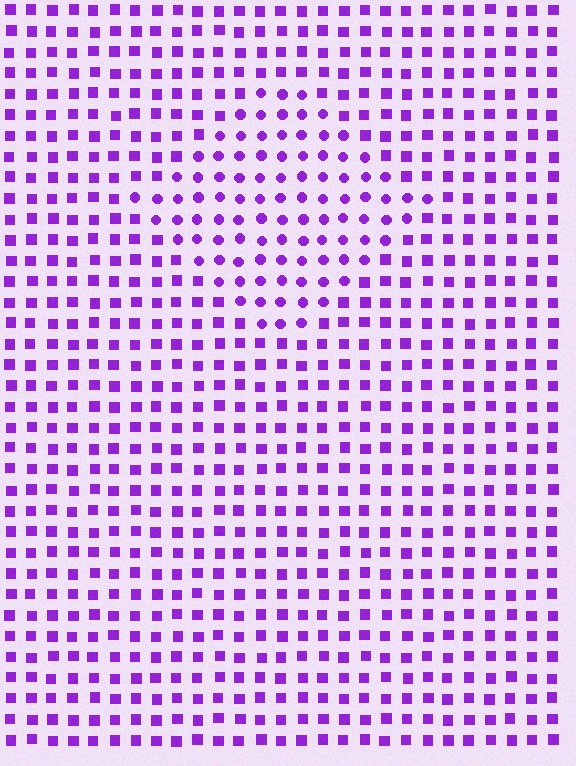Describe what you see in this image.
The image is filled with small purple elements arranged in a uniform grid. A diamond-shaped region contains circles, while the surrounding area contains squares. The boundary is defined purely by the change in element shape.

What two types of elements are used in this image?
The image uses circles inside the diamond region and squares outside it.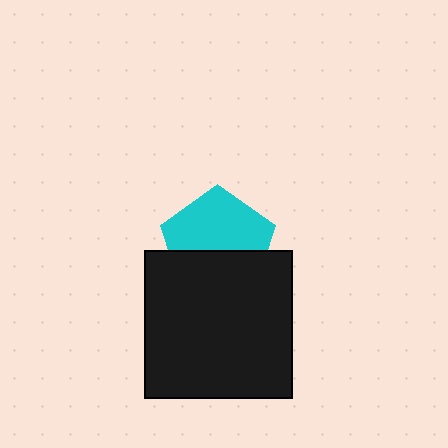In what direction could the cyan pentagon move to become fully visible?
The cyan pentagon could move up. That would shift it out from behind the black square entirely.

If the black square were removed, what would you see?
You would see the complete cyan pentagon.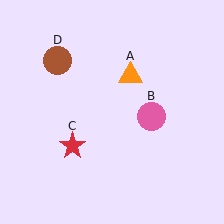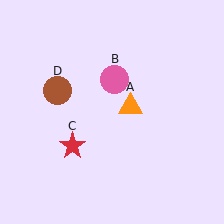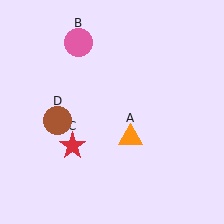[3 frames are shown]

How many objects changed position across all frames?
3 objects changed position: orange triangle (object A), pink circle (object B), brown circle (object D).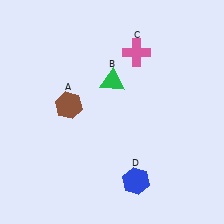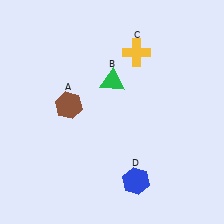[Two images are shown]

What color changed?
The cross (C) changed from pink in Image 1 to yellow in Image 2.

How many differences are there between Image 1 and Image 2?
There is 1 difference between the two images.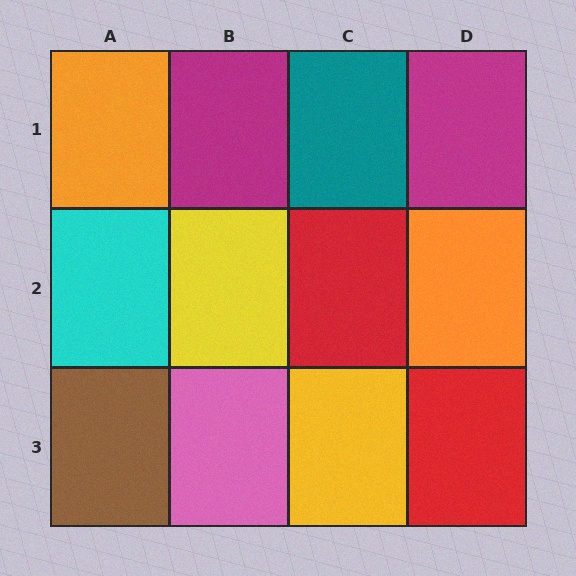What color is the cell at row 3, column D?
Red.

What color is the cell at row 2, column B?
Yellow.